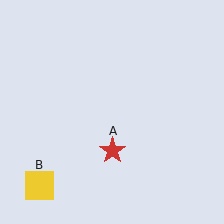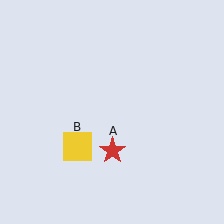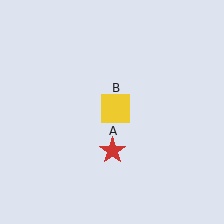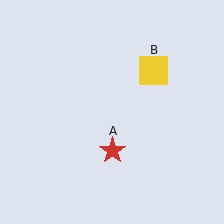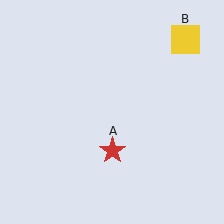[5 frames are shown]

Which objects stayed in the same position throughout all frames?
Red star (object A) remained stationary.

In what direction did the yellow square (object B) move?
The yellow square (object B) moved up and to the right.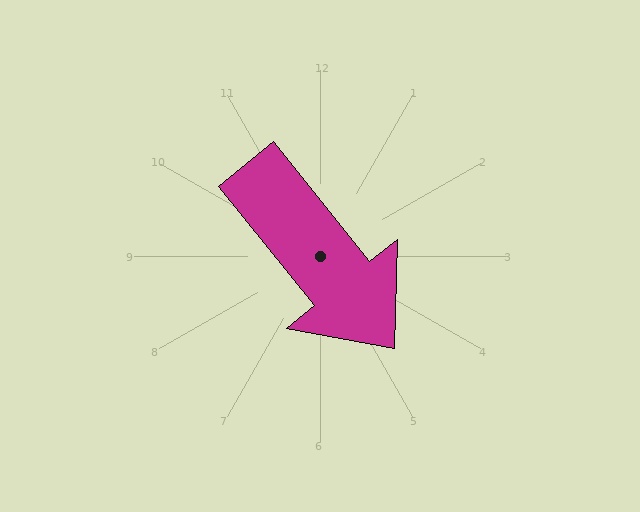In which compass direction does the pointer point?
Southeast.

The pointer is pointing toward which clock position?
Roughly 5 o'clock.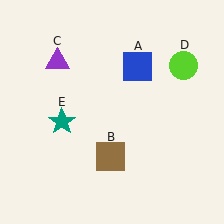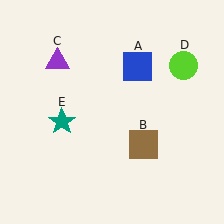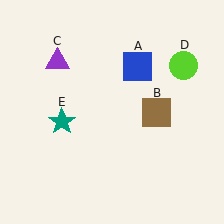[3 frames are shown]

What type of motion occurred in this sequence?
The brown square (object B) rotated counterclockwise around the center of the scene.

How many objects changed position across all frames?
1 object changed position: brown square (object B).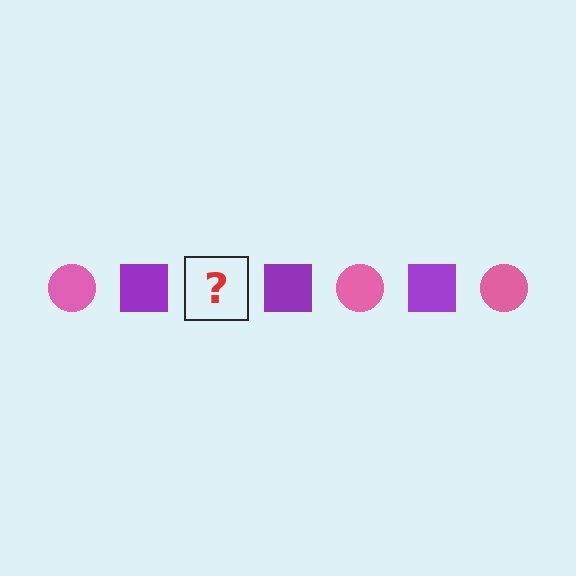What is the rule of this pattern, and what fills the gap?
The rule is that the pattern alternates between pink circle and purple square. The gap should be filled with a pink circle.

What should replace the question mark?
The question mark should be replaced with a pink circle.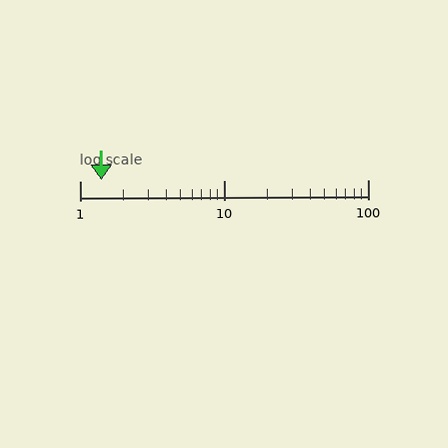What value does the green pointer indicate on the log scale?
The pointer indicates approximately 1.4.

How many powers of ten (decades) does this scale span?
The scale spans 2 decades, from 1 to 100.